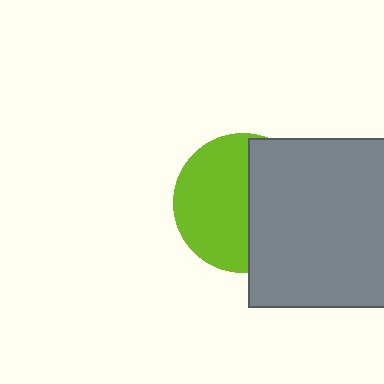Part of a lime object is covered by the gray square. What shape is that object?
It is a circle.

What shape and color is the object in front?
The object in front is a gray square.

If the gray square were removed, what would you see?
You would see the complete lime circle.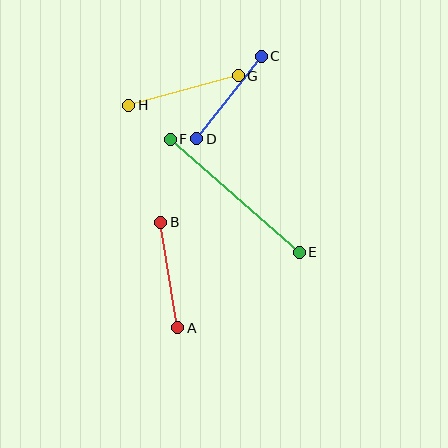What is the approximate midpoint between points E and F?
The midpoint is at approximately (235, 196) pixels.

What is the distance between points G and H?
The distance is approximately 113 pixels.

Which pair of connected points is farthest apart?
Points E and F are farthest apart.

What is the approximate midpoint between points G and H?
The midpoint is at approximately (183, 91) pixels.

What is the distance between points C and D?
The distance is approximately 105 pixels.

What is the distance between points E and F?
The distance is approximately 171 pixels.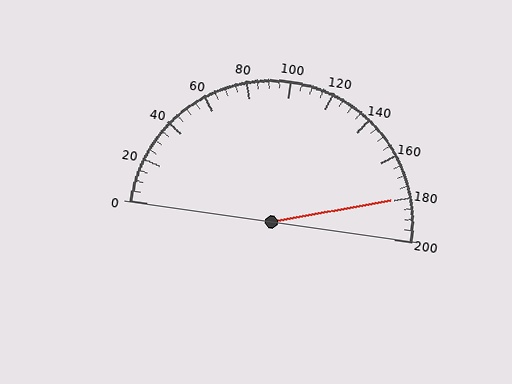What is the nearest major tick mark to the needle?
The nearest major tick mark is 180.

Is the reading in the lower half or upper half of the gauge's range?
The reading is in the upper half of the range (0 to 200).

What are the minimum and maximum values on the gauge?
The gauge ranges from 0 to 200.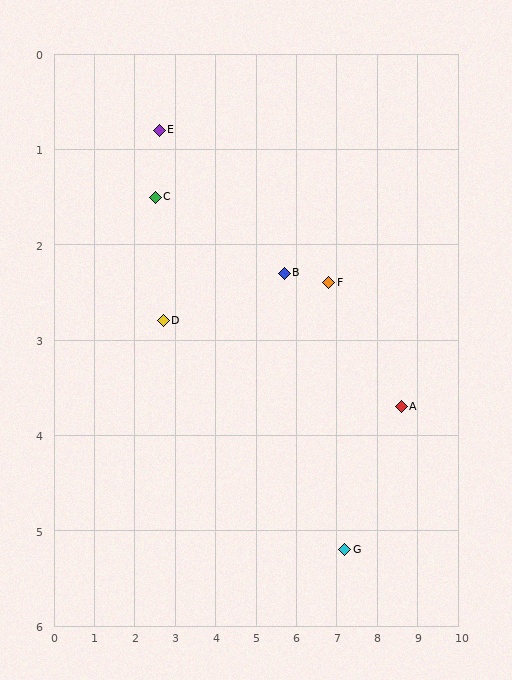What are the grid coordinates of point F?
Point F is at approximately (6.8, 2.4).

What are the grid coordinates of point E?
Point E is at approximately (2.6, 0.8).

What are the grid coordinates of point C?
Point C is at approximately (2.5, 1.5).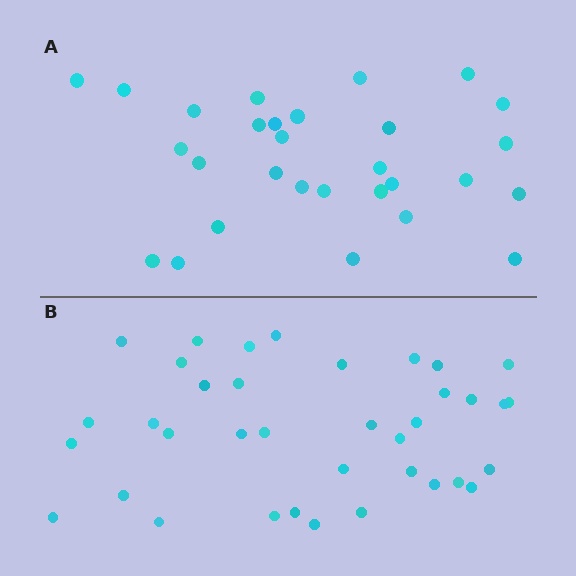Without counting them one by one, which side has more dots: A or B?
Region B (the bottom region) has more dots.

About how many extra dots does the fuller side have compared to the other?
Region B has roughly 8 or so more dots than region A.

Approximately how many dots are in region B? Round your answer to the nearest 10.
About 40 dots. (The exact count is 37, which rounds to 40.)